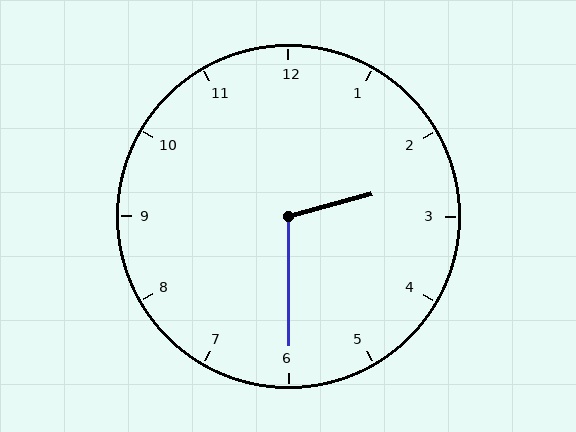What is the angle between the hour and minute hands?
Approximately 105 degrees.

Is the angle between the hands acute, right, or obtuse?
It is obtuse.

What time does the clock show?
2:30.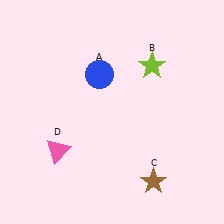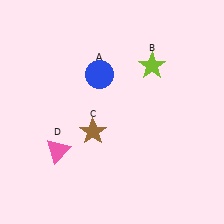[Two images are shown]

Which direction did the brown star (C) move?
The brown star (C) moved left.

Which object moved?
The brown star (C) moved left.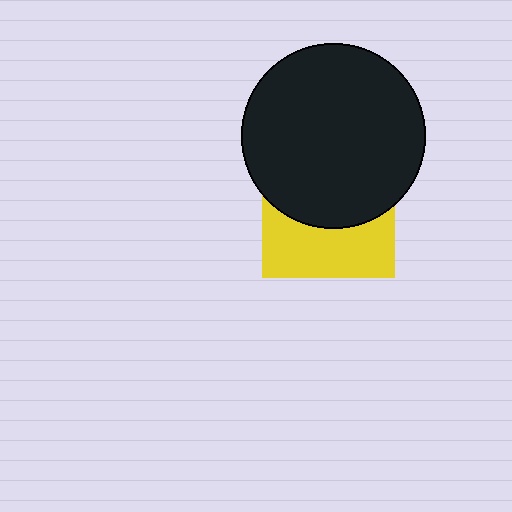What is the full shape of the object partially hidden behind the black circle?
The partially hidden object is a yellow square.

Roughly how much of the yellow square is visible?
A small part of it is visible (roughly 43%).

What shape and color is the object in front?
The object in front is a black circle.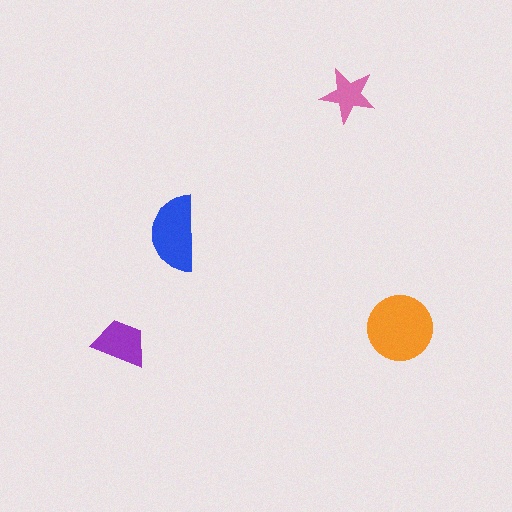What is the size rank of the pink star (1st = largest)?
4th.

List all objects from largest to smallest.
The orange circle, the blue semicircle, the purple trapezoid, the pink star.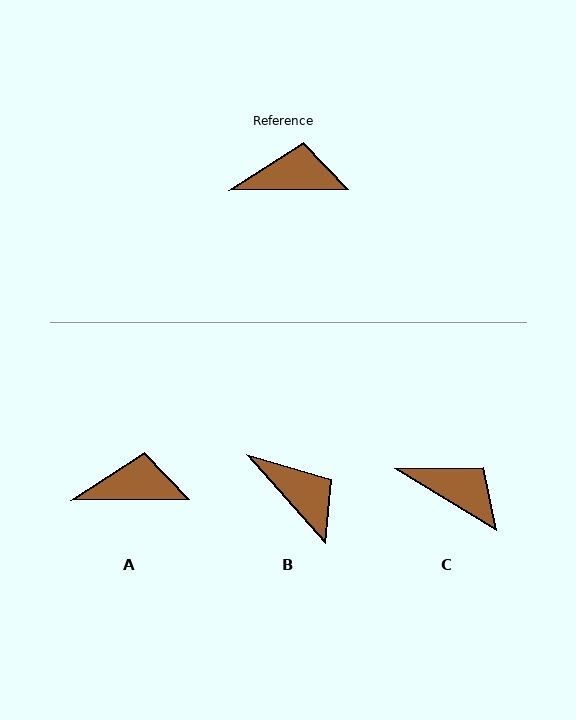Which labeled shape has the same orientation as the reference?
A.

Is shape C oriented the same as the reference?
No, it is off by about 32 degrees.